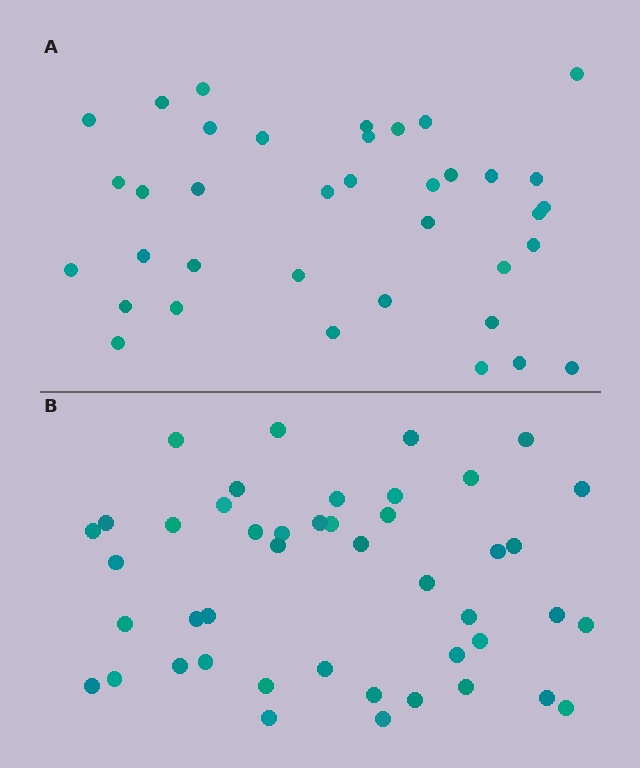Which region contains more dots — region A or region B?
Region B (the bottom region) has more dots.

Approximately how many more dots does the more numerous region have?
Region B has roughly 8 or so more dots than region A.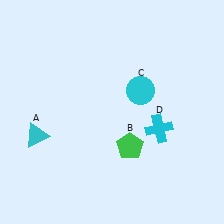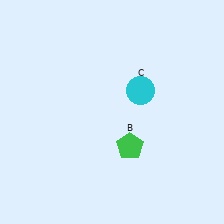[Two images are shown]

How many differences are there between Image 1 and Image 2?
There are 2 differences between the two images.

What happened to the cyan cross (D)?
The cyan cross (D) was removed in Image 2. It was in the bottom-right area of Image 1.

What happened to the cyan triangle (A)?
The cyan triangle (A) was removed in Image 2. It was in the bottom-left area of Image 1.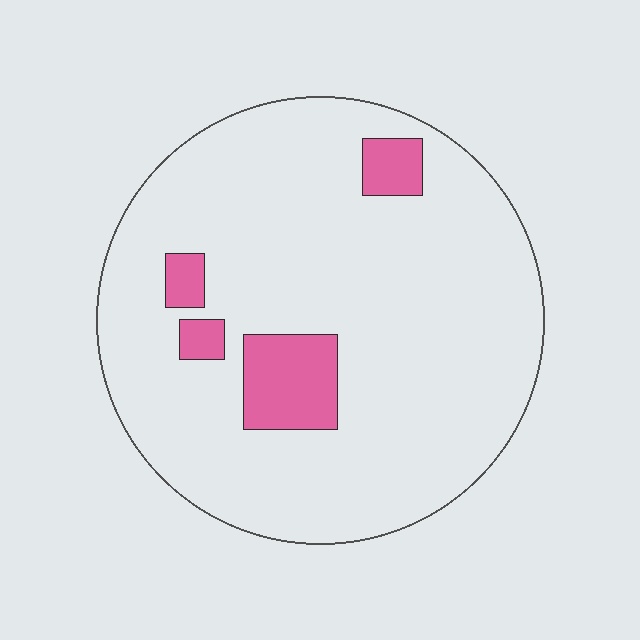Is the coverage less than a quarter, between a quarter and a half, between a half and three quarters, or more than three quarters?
Less than a quarter.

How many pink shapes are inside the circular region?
4.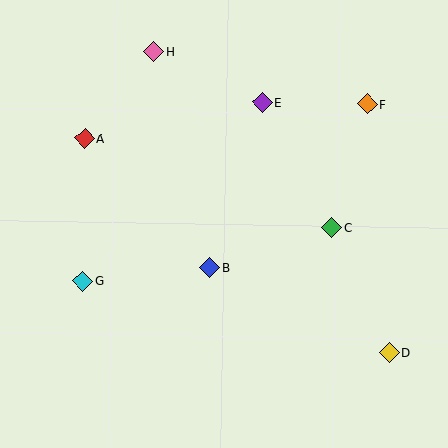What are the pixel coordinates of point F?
Point F is at (367, 104).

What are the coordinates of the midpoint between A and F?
The midpoint between A and F is at (226, 121).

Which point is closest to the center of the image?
Point B at (210, 267) is closest to the center.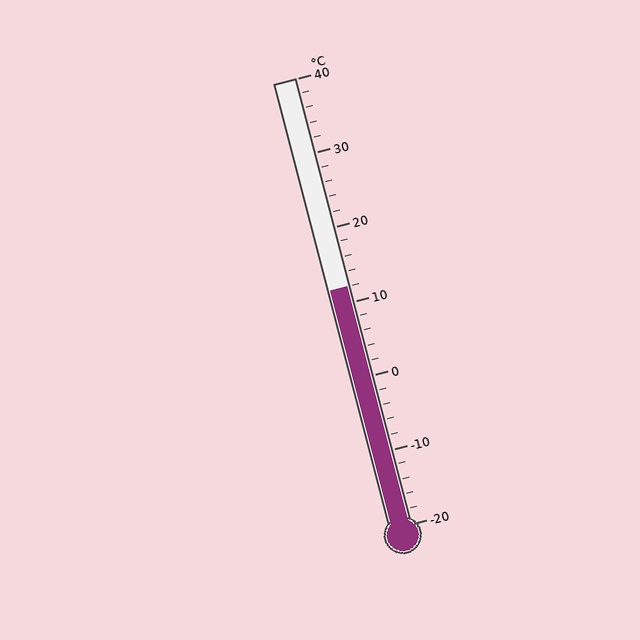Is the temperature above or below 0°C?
The temperature is above 0°C.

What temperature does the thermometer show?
The thermometer shows approximately 12°C.